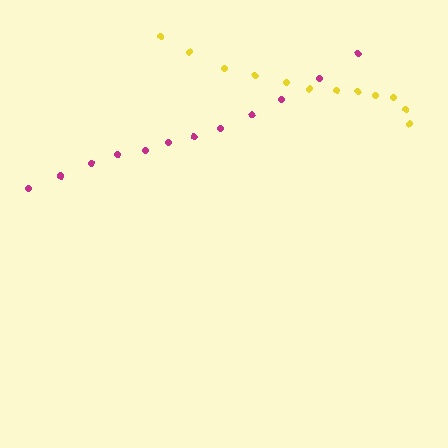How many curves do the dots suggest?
There are 2 distinct paths.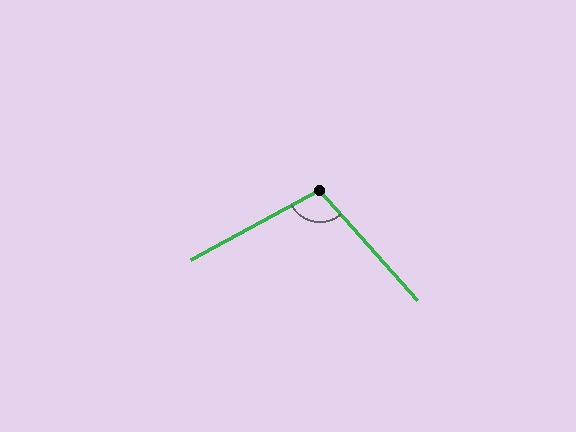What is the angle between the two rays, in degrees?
Approximately 103 degrees.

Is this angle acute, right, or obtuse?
It is obtuse.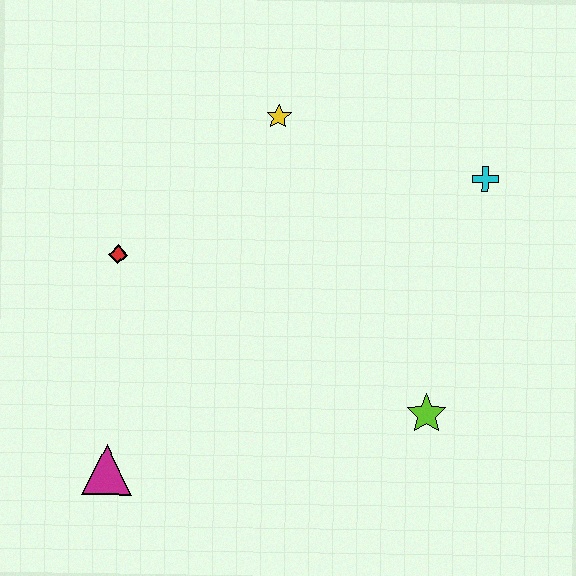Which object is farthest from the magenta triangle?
The cyan cross is farthest from the magenta triangle.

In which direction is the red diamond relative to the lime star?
The red diamond is to the left of the lime star.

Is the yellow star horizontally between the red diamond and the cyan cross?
Yes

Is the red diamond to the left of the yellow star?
Yes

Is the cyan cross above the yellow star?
No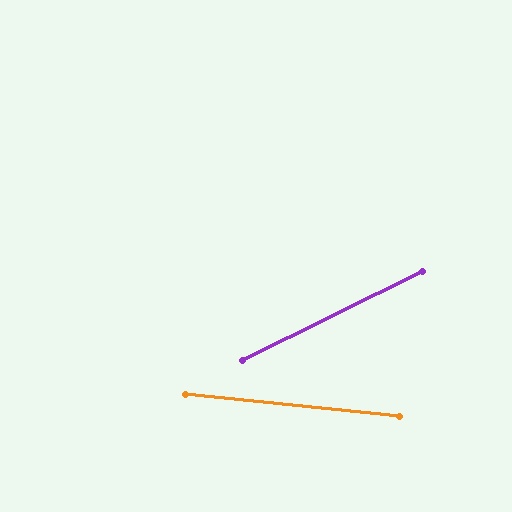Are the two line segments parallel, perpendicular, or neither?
Neither parallel nor perpendicular — they differ by about 32°.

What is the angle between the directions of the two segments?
Approximately 32 degrees.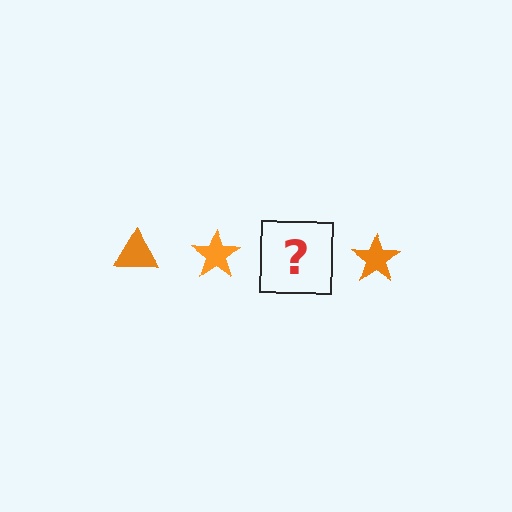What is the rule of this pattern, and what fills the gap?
The rule is that the pattern cycles through triangle, star shapes in orange. The gap should be filled with an orange triangle.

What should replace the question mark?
The question mark should be replaced with an orange triangle.